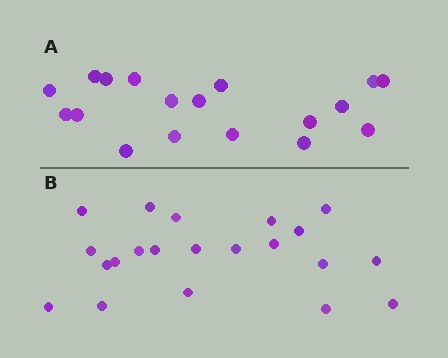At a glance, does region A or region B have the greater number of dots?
Region B (the bottom region) has more dots.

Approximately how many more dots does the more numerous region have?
Region B has just a few more — roughly 2 or 3 more dots than region A.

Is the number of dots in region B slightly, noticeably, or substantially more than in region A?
Region B has only slightly more — the two regions are fairly close. The ratio is roughly 1.2 to 1.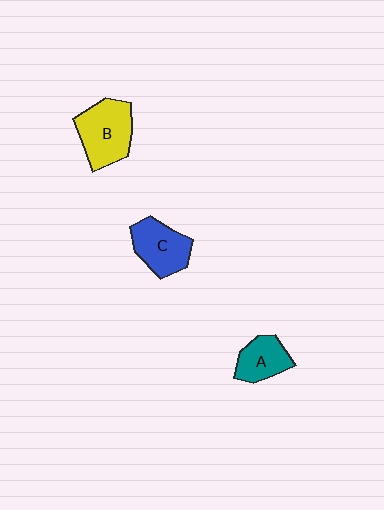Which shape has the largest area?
Shape B (yellow).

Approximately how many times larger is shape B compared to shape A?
Approximately 1.6 times.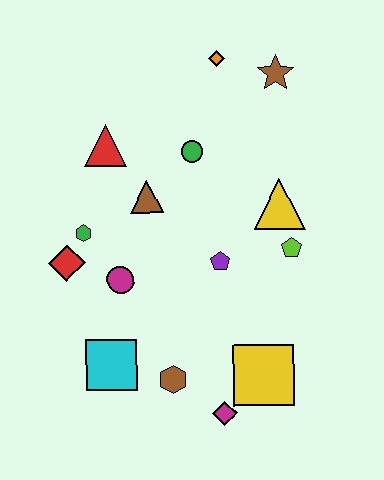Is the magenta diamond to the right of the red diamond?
Yes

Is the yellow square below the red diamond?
Yes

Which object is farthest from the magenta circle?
The brown star is farthest from the magenta circle.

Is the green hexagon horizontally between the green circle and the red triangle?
No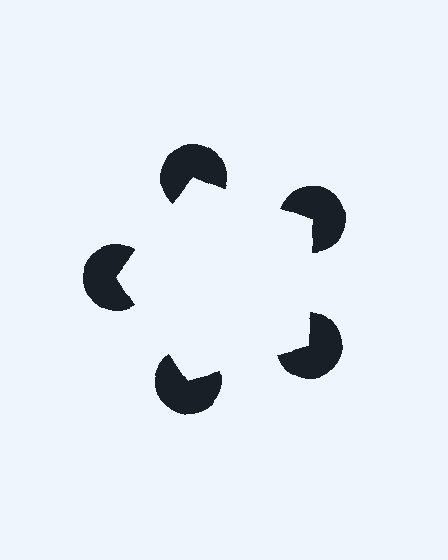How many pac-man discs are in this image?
There are 5 — one at each vertex of the illusory pentagon.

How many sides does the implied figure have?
5 sides.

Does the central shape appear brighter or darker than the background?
It typically appears slightly brighter than the background, even though no actual brightness change is drawn.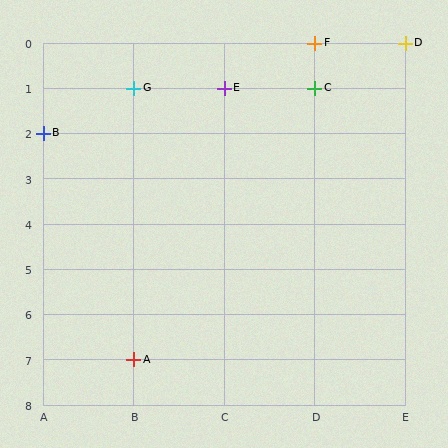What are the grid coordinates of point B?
Point B is at grid coordinates (A, 2).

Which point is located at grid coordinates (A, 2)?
Point B is at (A, 2).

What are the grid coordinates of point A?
Point A is at grid coordinates (B, 7).